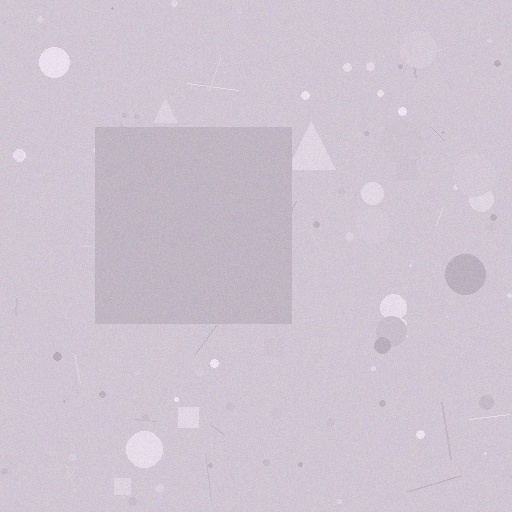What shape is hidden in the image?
A square is hidden in the image.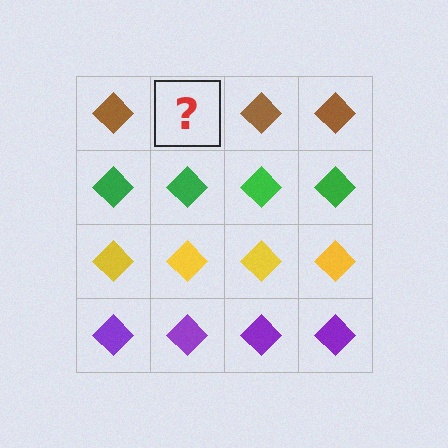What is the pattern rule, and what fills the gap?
The rule is that each row has a consistent color. The gap should be filled with a brown diamond.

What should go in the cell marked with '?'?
The missing cell should contain a brown diamond.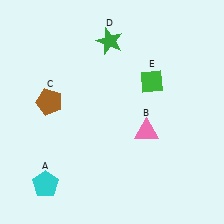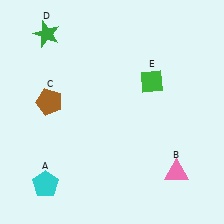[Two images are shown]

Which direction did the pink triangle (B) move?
The pink triangle (B) moved down.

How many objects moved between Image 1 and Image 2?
2 objects moved between the two images.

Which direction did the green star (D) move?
The green star (D) moved left.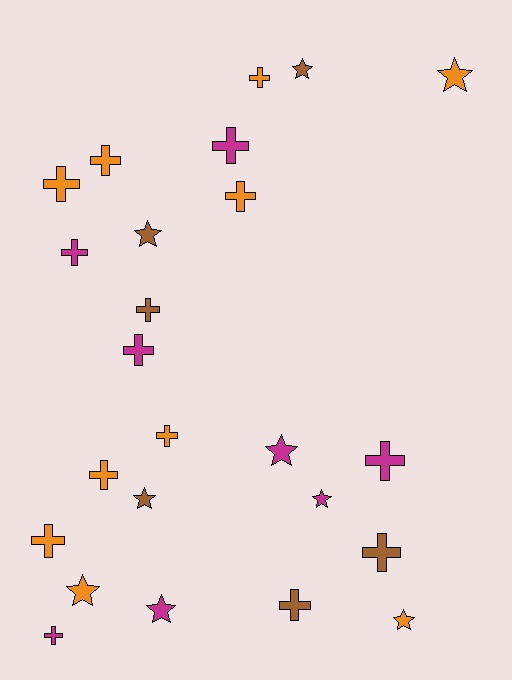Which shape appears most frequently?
Cross, with 15 objects.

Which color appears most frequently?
Orange, with 10 objects.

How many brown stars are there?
There are 3 brown stars.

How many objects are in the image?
There are 24 objects.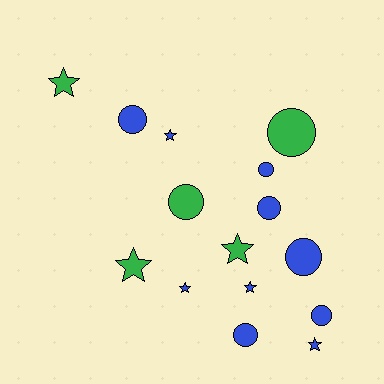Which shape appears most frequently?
Circle, with 8 objects.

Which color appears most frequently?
Blue, with 10 objects.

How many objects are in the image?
There are 15 objects.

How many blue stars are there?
There are 4 blue stars.